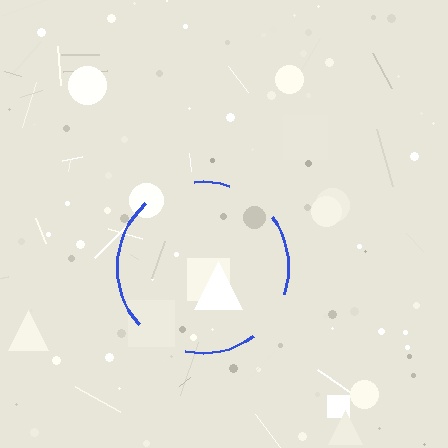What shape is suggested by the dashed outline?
The dashed outline suggests a circle.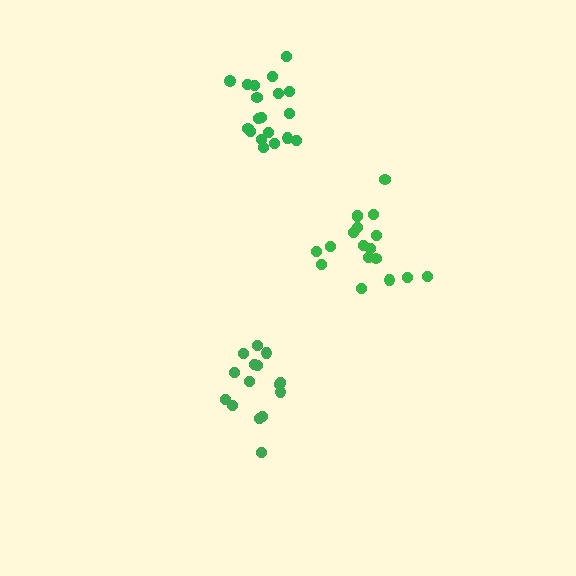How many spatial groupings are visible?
There are 3 spatial groupings.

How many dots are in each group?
Group 1: 19 dots, Group 2: 18 dots, Group 3: 15 dots (52 total).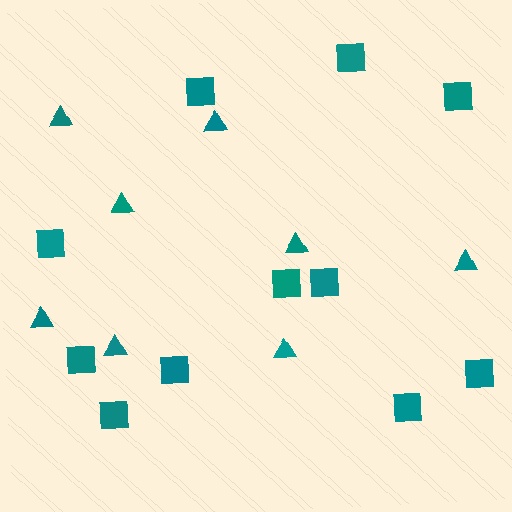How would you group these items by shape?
There are 2 groups: one group of squares (11) and one group of triangles (8).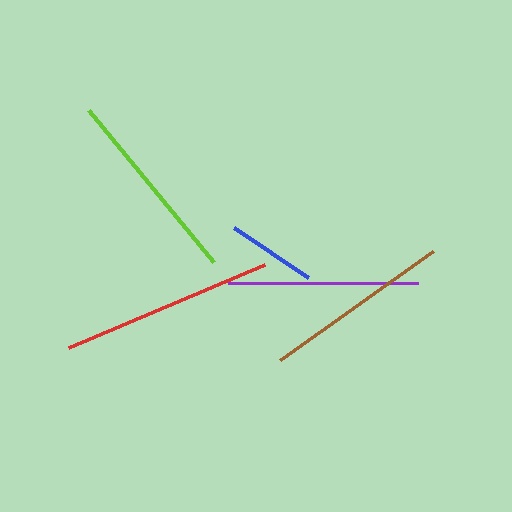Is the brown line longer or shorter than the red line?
The red line is longer than the brown line.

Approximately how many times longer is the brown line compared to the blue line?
The brown line is approximately 2.1 times the length of the blue line.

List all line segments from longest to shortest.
From longest to shortest: red, lime, purple, brown, blue.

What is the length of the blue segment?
The blue segment is approximately 90 pixels long.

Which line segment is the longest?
The red line is the longest at approximately 212 pixels.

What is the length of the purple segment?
The purple segment is approximately 190 pixels long.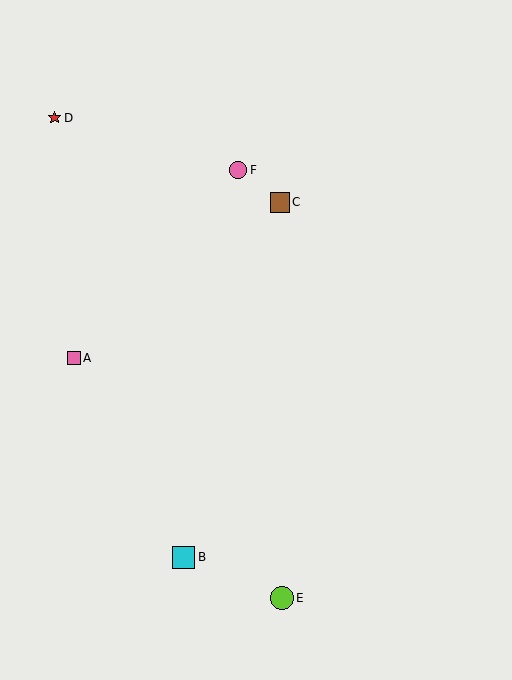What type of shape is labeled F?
Shape F is a pink circle.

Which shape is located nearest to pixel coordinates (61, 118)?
The red star (labeled D) at (54, 118) is nearest to that location.